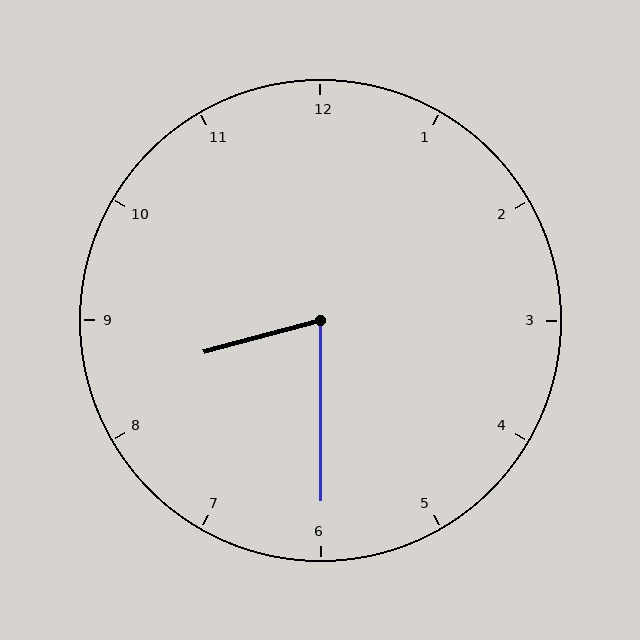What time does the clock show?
8:30.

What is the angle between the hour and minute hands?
Approximately 75 degrees.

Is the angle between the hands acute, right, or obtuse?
It is acute.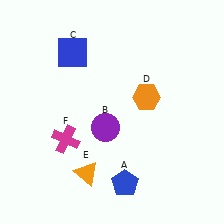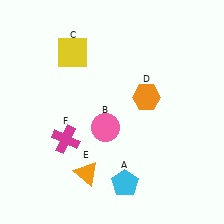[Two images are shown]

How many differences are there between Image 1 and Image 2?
There are 3 differences between the two images.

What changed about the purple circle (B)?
In Image 1, B is purple. In Image 2, it changed to pink.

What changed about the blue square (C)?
In Image 1, C is blue. In Image 2, it changed to yellow.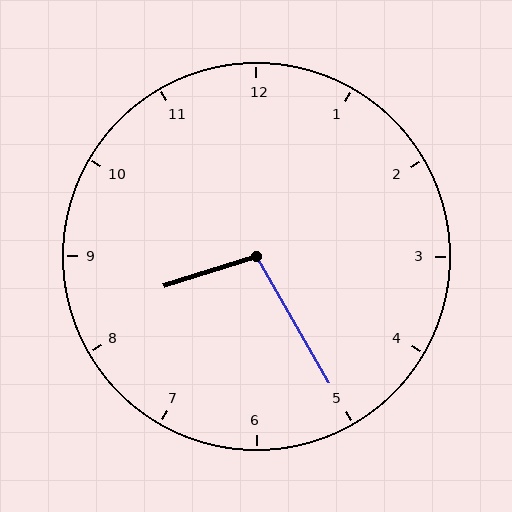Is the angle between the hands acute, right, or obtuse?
It is obtuse.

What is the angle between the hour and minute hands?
Approximately 102 degrees.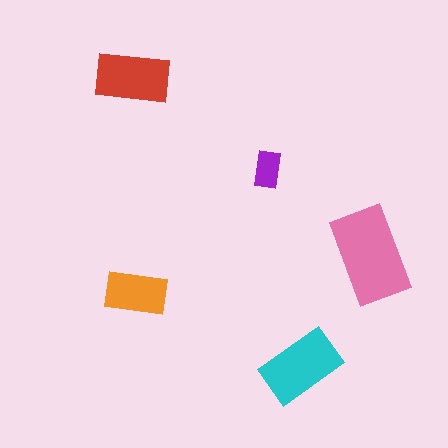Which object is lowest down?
The cyan rectangle is bottommost.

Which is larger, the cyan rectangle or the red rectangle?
The cyan one.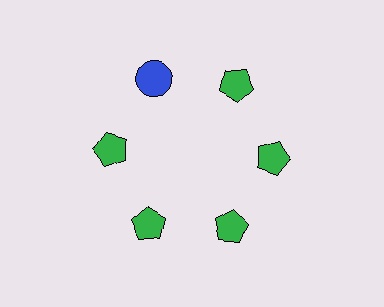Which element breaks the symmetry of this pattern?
The blue circle at roughly the 11 o'clock position breaks the symmetry. All other shapes are green pentagons.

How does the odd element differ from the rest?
It differs in both color (blue instead of green) and shape (circle instead of pentagon).